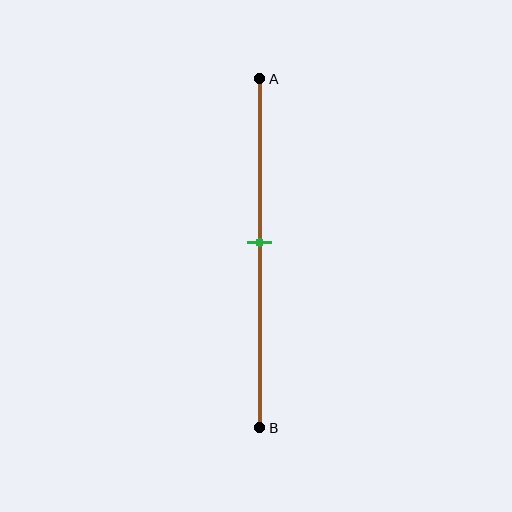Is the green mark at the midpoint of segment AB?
No, the mark is at about 45% from A, not at the 50% midpoint.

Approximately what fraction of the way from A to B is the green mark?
The green mark is approximately 45% of the way from A to B.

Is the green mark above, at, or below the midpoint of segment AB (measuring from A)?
The green mark is above the midpoint of segment AB.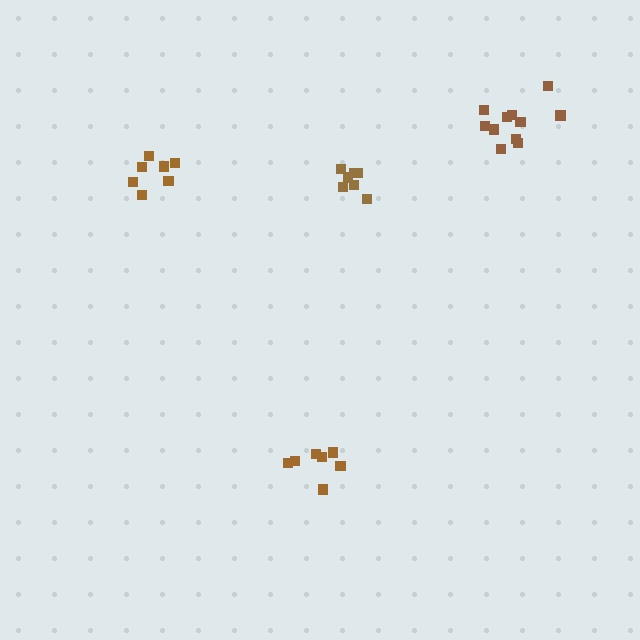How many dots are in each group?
Group 1: 7 dots, Group 2: 8 dots, Group 3: 11 dots, Group 4: 7 dots (33 total).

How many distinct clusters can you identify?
There are 4 distinct clusters.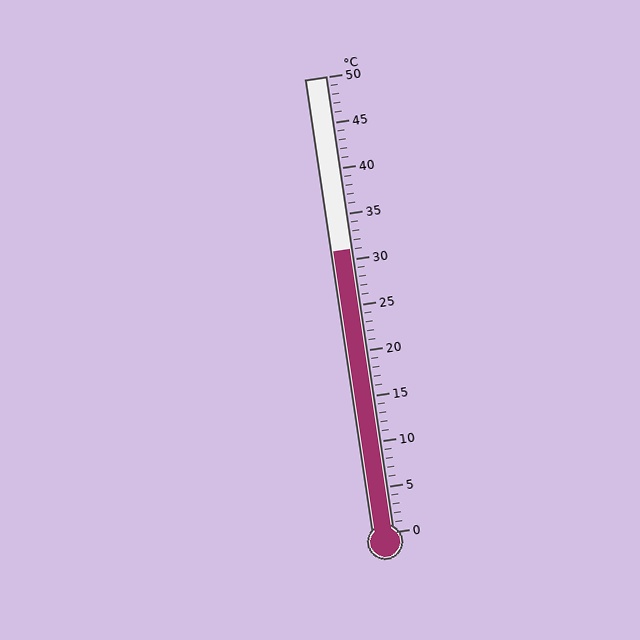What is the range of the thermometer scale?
The thermometer scale ranges from 0°C to 50°C.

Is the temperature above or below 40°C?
The temperature is below 40°C.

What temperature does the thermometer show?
The thermometer shows approximately 31°C.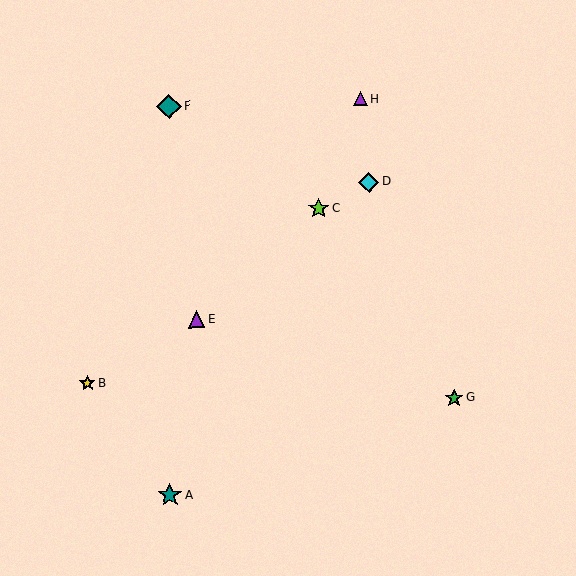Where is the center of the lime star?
The center of the lime star is at (319, 209).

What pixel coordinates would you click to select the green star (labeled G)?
Click at (454, 398) to select the green star G.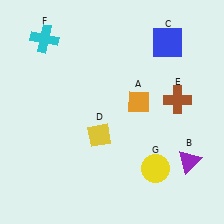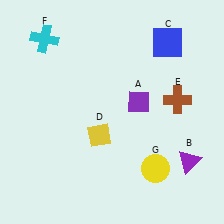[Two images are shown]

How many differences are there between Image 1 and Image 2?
There is 1 difference between the two images.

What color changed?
The diamond (A) changed from orange in Image 1 to purple in Image 2.